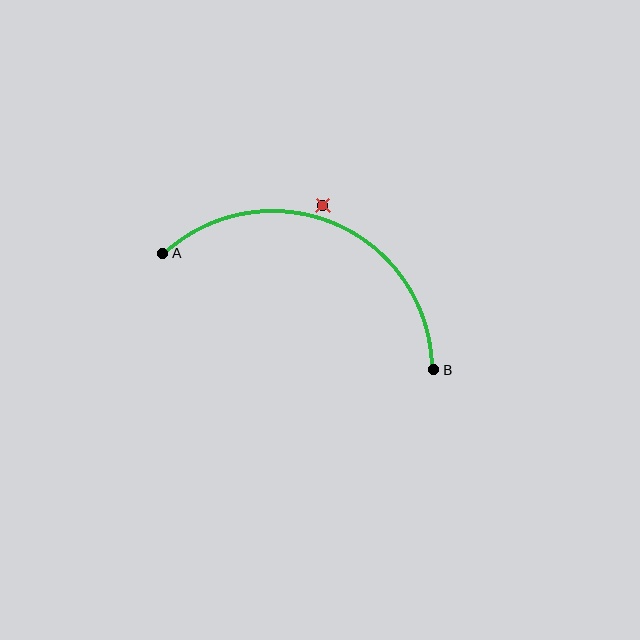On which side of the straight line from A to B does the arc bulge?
The arc bulges above the straight line connecting A and B.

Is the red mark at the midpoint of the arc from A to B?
No — the red mark does not lie on the arc at all. It sits slightly outside the curve.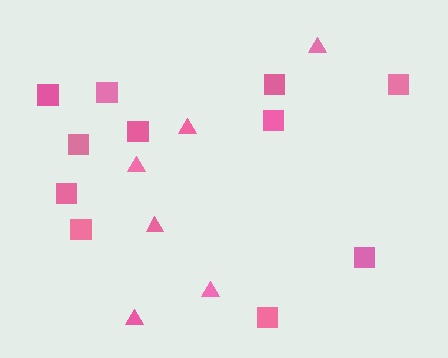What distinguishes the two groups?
There are 2 groups: one group of squares (11) and one group of triangles (6).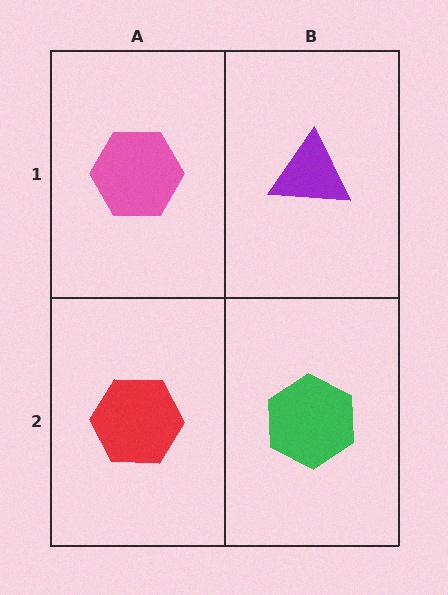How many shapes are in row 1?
2 shapes.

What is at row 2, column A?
A red hexagon.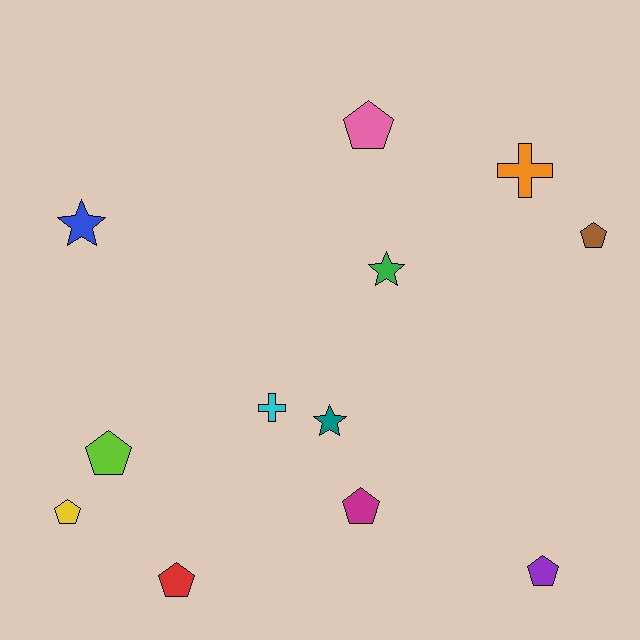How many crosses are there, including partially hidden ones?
There are 2 crosses.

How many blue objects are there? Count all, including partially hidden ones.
There is 1 blue object.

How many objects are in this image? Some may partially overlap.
There are 12 objects.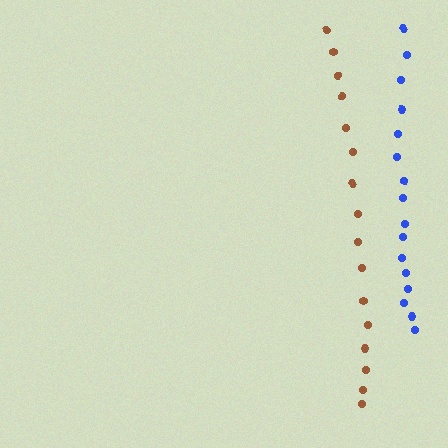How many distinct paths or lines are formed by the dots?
There are 2 distinct paths.